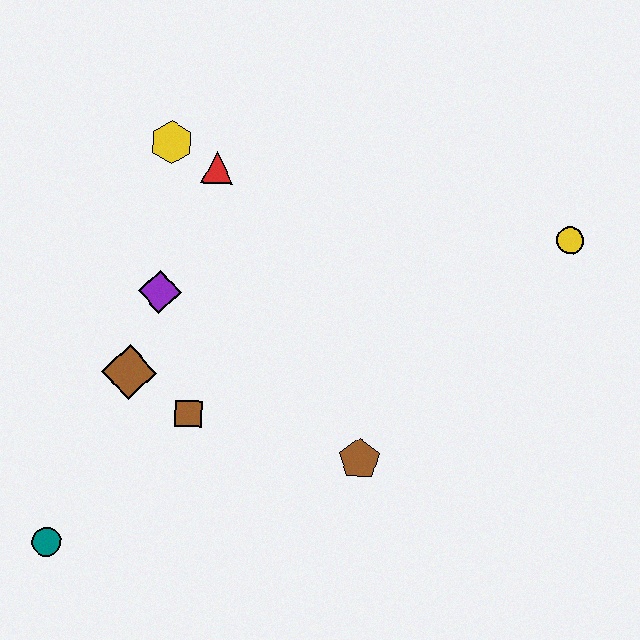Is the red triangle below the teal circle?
No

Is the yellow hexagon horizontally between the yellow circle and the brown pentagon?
No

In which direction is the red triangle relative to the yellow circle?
The red triangle is to the left of the yellow circle.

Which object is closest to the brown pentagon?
The brown square is closest to the brown pentagon.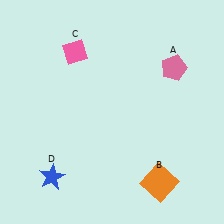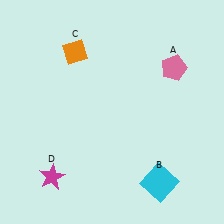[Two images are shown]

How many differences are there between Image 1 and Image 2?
There are 3 differences between the two images.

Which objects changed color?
B changed from orange to cyan. C changed from pink to orange. D changed from blue to magenta.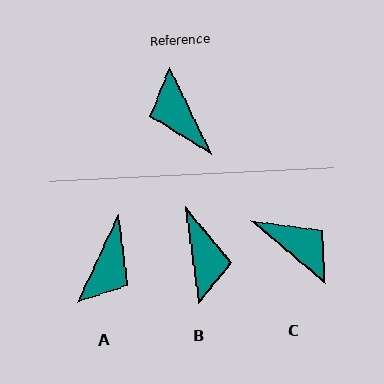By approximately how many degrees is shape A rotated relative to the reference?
Approximately 130 degrees counter-clockwise.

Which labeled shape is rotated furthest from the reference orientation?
B, about 162 degrees away.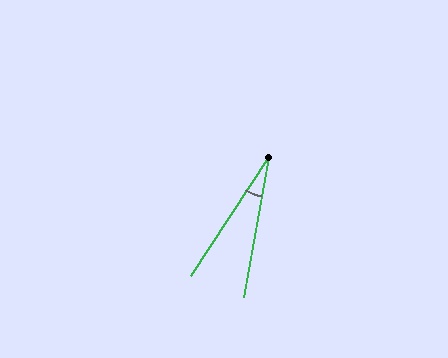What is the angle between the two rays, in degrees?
Approximately 23 degrees.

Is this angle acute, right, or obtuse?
It is acute.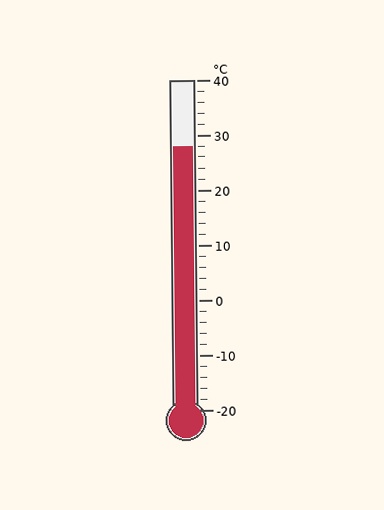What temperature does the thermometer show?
The thermometer shows approximately 28°C.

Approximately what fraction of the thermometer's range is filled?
The thermometer is filled to approximately 80% of its range.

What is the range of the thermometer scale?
The thermometer scale ranges from -20°C to 40°C.